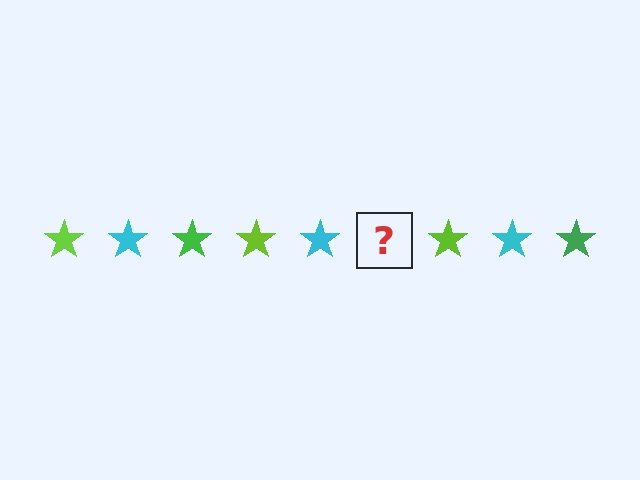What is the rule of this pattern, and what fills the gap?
The rule is that the pattern cycles through lime, cyan, green stars. The gap should be filled with a green star.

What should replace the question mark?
The question mark should be replaced with a green star.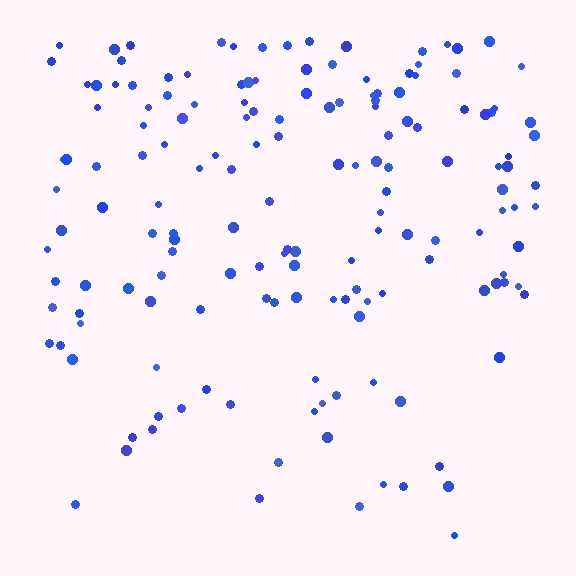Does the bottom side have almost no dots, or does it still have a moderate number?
Still a moderate number, just noticeably fewer than the top.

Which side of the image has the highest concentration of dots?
The top.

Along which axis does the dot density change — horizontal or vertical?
Vertical.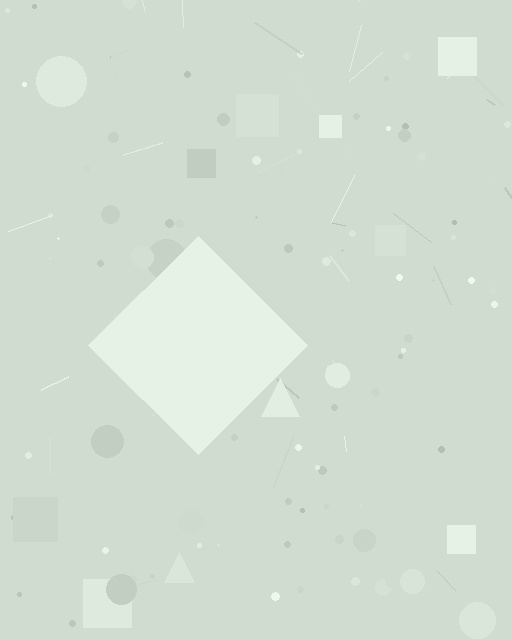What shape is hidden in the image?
A diamond is hidden in the image.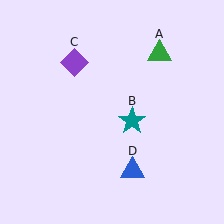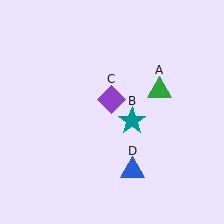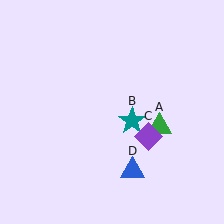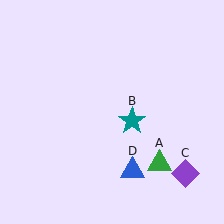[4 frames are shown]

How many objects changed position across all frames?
2 objects changed position: green triangle (object A), purple diamond (object C).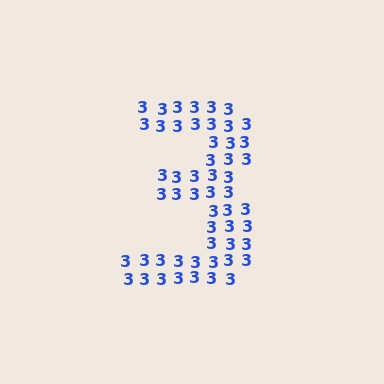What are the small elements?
The small elements are digit 3's.